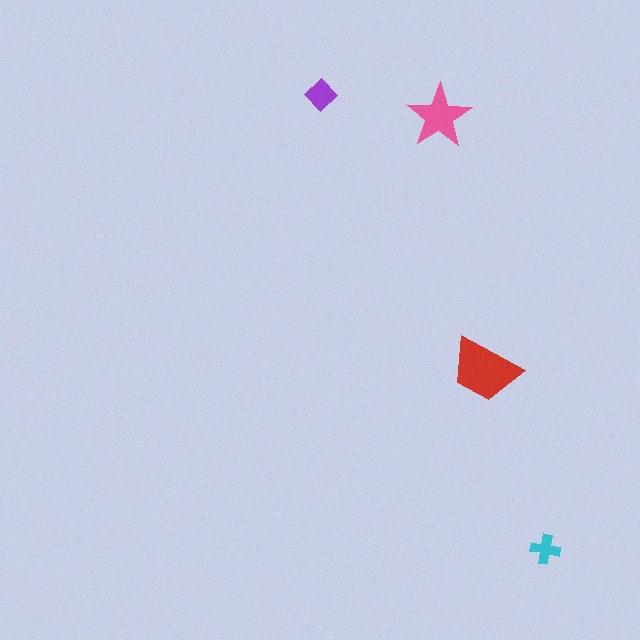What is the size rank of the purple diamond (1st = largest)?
3rd.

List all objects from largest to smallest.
The red trapezoid, the pink star, the purple diamond, the cyan cross.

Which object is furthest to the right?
The cyan cross is rightmost.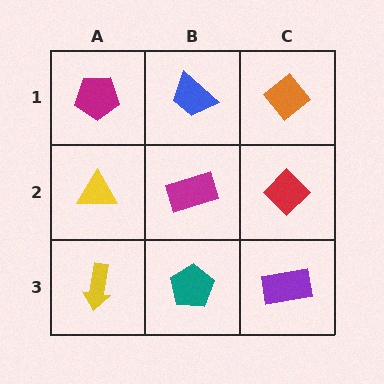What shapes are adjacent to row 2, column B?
A blue trapezoid (row 1, column B), a teal pentagon (row 3, column B), a yellow triangle (row 2, column A), a red diamond (row 2, column C).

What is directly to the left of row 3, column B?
A yellow arrow.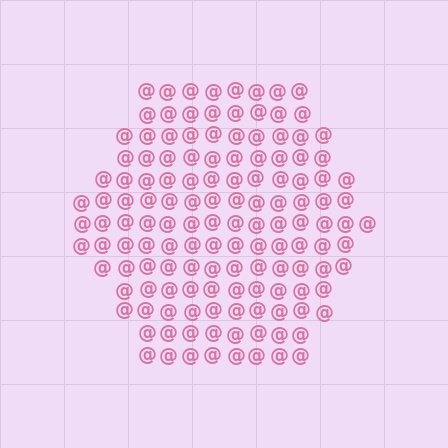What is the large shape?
The large shape is a hexagon.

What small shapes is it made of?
It is made of small at signs.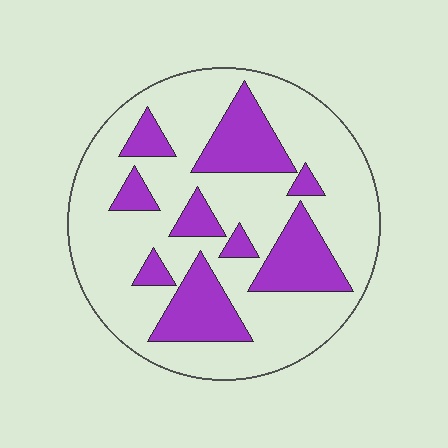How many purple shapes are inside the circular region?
9.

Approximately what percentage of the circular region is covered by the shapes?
Approximately 30%.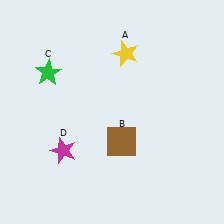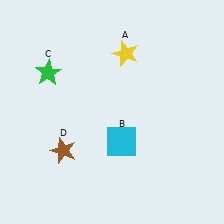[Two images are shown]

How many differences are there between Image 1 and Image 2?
There are 2 differences between the two images.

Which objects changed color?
B changed from brown to cyan. D changed from magenta to brown.